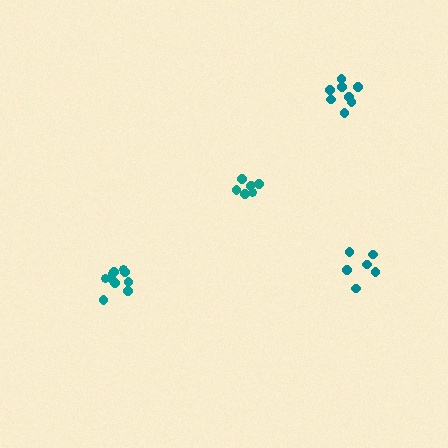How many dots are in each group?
Group 1: 6 dots, Group 2: 10 dots, Group 3: 7 dots, Group 4: 8 dots (31 total).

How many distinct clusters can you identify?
There are 4 distinct clusters.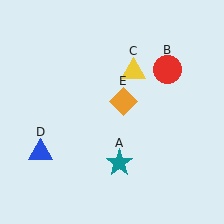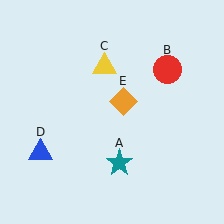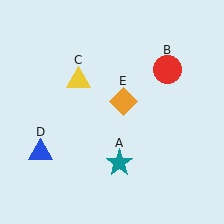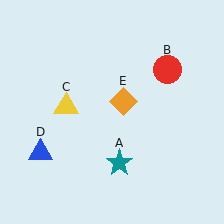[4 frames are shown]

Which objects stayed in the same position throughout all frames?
Teal star (object A) and red circle (object B) and blue triangle (object D) and orange diamond (object E) remained stationary.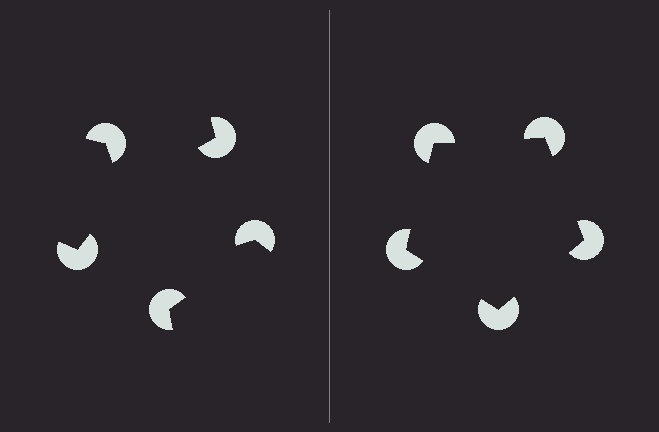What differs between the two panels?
The pac-man discs are positioned identically on both sides; only the wedge orientations differ. On the right they align to a pentagon; on the left they are misaligned.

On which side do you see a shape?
An illusory pentagon appears on the right side. On the left side the wedge cuts are rotated, so no coherent shape forms.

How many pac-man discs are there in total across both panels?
10 — 5 on each side.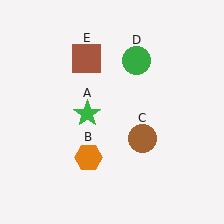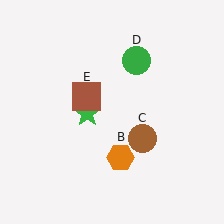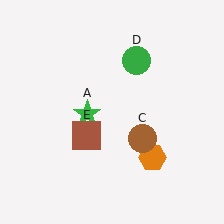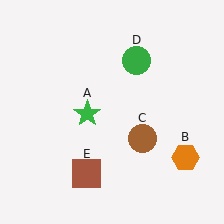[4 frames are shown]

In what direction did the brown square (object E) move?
The brown square (object E) moved down.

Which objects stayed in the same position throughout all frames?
Green star (object A) and brown circle (object C) and green circle (object D) remained stationary.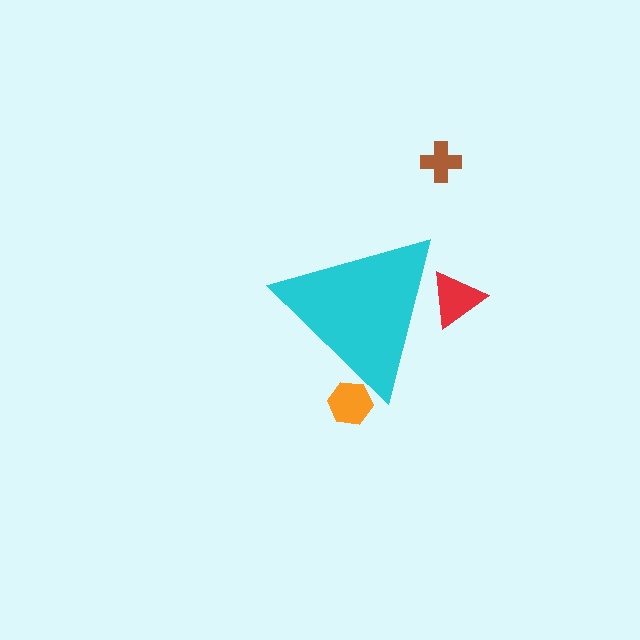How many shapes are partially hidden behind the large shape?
2 shapes are partially hidden.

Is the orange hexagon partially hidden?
Yes, the orange hexagon is partially hidden behind the cyan triangle.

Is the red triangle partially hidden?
Yes, the red triangle is partially hidden behind the cyan triangle.